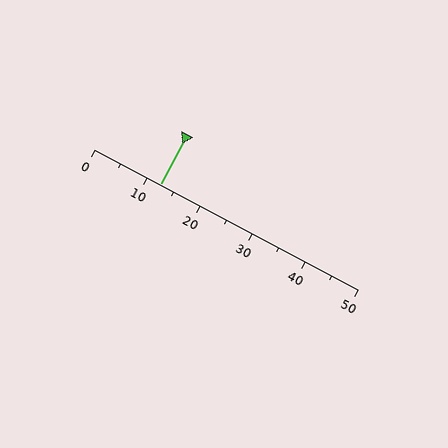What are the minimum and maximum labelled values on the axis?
The axis runs from 0 to 50.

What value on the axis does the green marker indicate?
The marker indicates approximately 12.5.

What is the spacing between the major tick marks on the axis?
The major ticks are spaced 10 apart.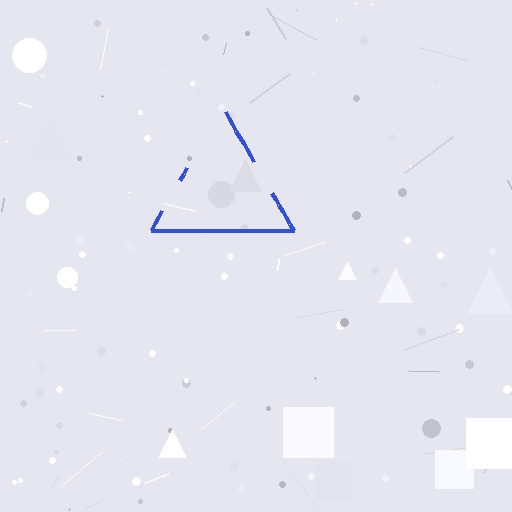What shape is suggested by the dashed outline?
The dashed outline suggests a triangle.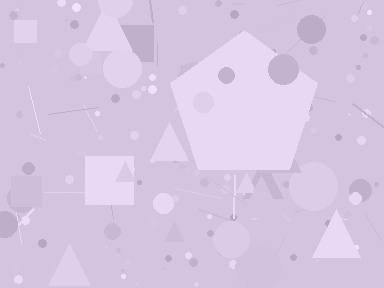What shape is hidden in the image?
A pentagon is hidden in the image.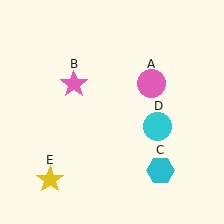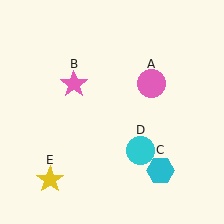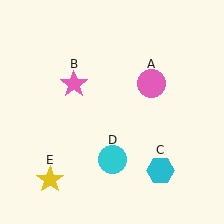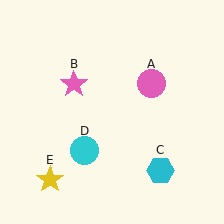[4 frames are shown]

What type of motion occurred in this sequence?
The cyan circle (object D) rotated clockwise around the center of the scene.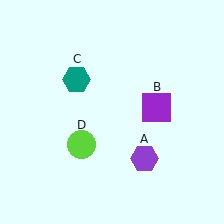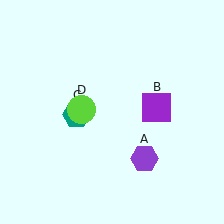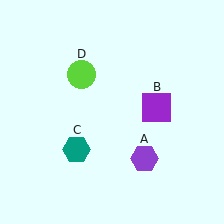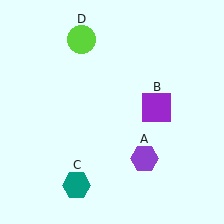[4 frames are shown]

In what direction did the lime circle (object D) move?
The lime circle (object D) moved up.